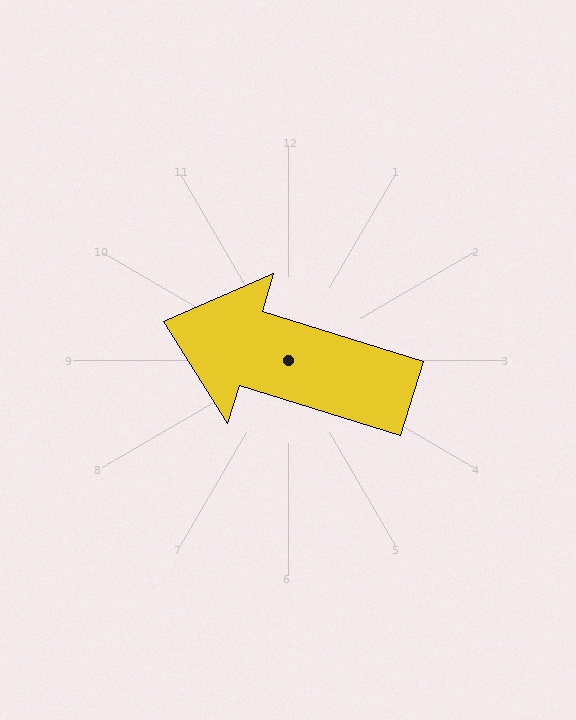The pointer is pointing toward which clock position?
Roughly 10 o'clock.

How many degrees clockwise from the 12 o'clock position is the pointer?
Approximately 287 degrees.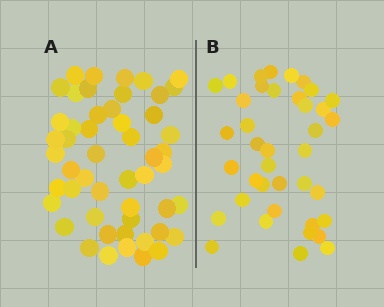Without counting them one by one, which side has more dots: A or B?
Region A (the left region) has more dots.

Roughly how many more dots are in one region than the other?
Region A has roughly 12 or so more dots than region B.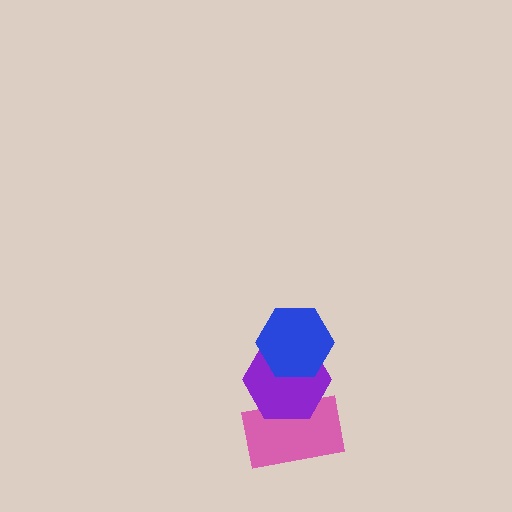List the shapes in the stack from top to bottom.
From top to bottom: the blue hexagon, the purple hexagon, the pink rectangle.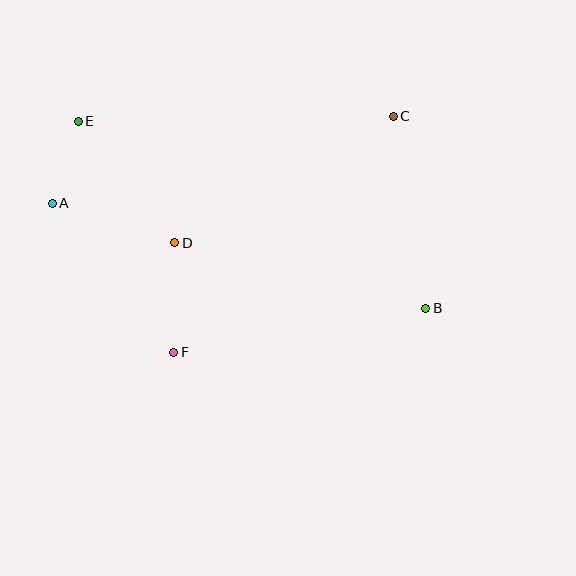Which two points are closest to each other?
Points A and E are closest to each other.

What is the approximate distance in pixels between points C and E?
The distance between C and E is approximately 315 pixels.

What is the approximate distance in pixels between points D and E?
The distance between D and E is approximately 155 pixels.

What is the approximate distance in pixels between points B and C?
The distance between B and C is approximately 195 pixels.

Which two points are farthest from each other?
Points B and E are farthest from each other.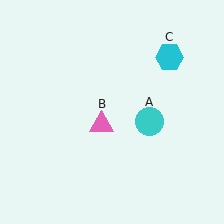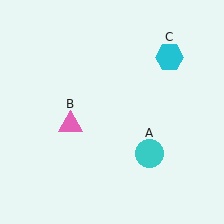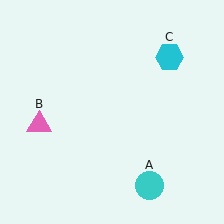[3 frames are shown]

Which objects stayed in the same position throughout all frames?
Cyan hexagon (object C) remained stationary.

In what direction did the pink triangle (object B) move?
The pink triangle (object B) moved left.